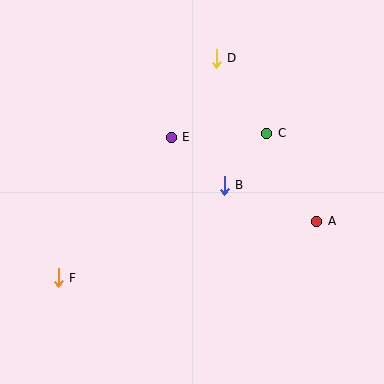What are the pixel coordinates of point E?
Point E is at (171, 137).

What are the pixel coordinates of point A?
Point A is at (317, 221).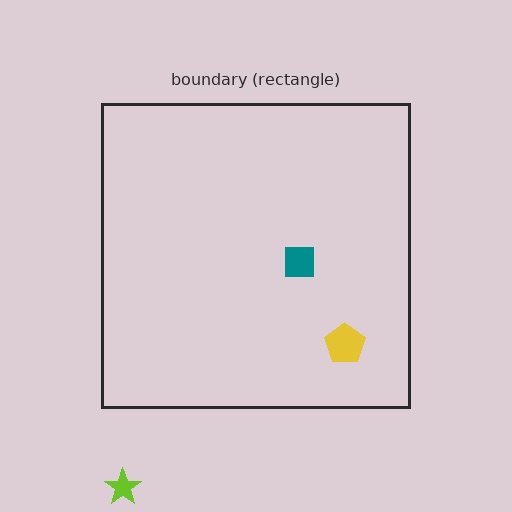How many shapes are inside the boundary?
2 inside, 1 outside.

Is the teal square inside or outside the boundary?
Inside.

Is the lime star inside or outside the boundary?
Outside.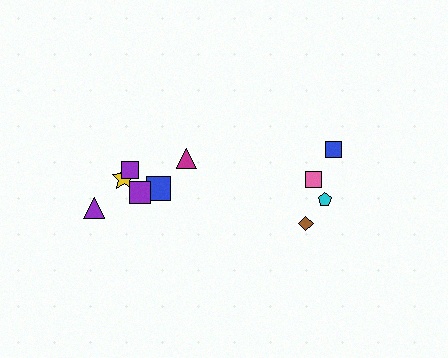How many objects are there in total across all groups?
There are 10 objects.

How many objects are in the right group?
There are 4 objects.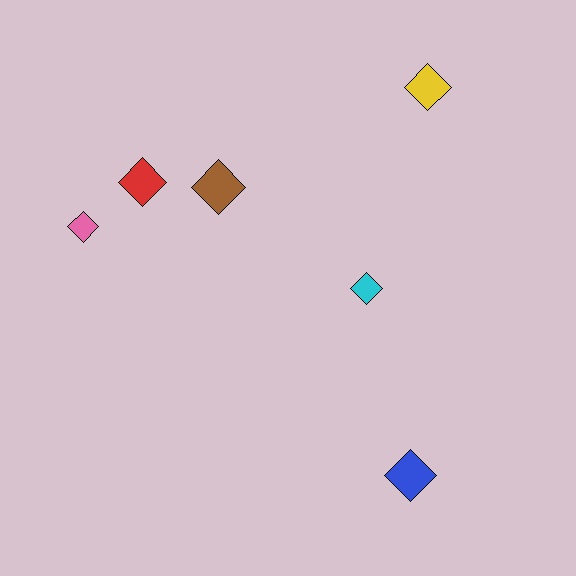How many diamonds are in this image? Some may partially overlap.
There are 6 diamonds.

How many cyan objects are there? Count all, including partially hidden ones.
There is 1 cyan object.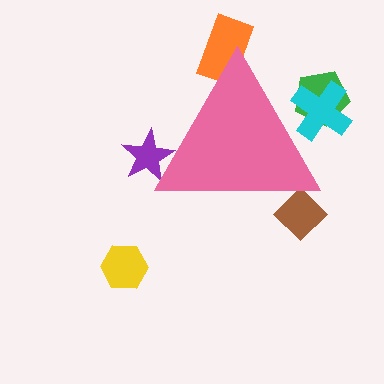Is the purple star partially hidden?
Yes, the purple star is partially hidden behind the pink triangle.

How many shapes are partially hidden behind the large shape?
5 shapes are partially hidden.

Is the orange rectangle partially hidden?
Yes, the orange rectangle is partially hidden behind the pink triangle.